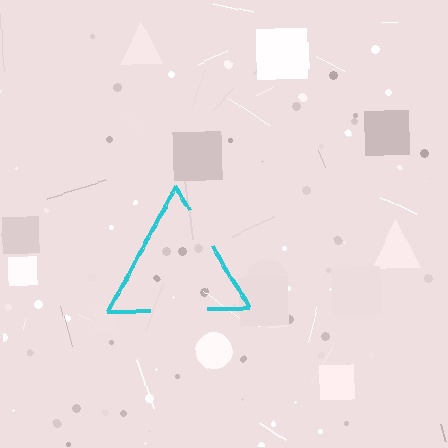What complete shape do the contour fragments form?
The contour fragments form a triangle.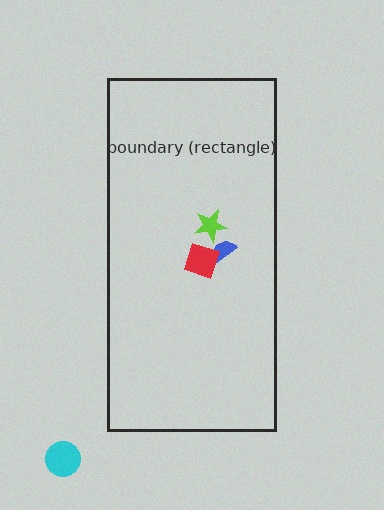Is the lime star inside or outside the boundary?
Inside.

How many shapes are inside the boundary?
3 inside, 1 outside.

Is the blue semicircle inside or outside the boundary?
Inside.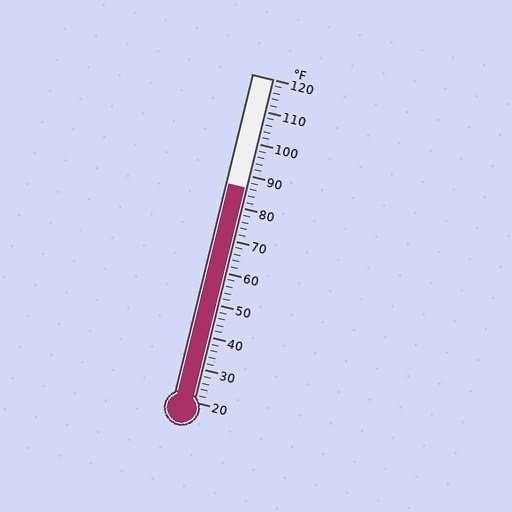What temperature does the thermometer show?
The thermometer shows approximately 86°F.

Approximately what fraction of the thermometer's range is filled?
The thermometer is filled to approximately 65% of its range.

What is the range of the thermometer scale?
The thermometer scale ranges from 20°F to 120°F.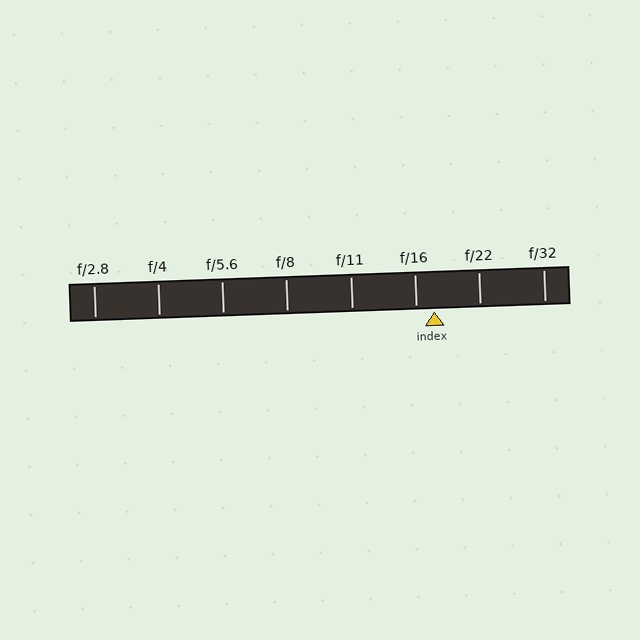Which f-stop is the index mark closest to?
The index mark is closest to f/16.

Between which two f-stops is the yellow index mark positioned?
The index mark is between f/16 and f/22.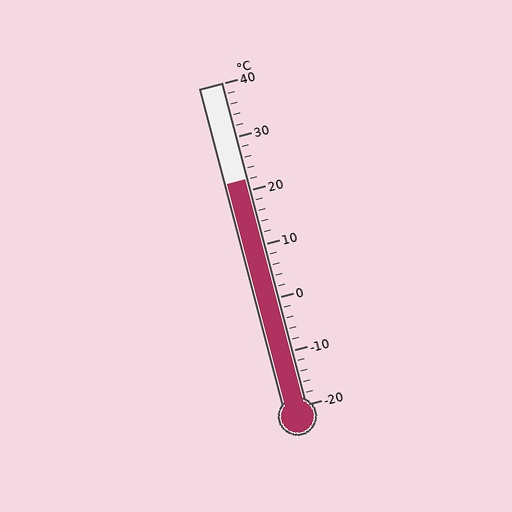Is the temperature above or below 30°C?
The temperature is below 30°C.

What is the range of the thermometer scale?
The thermometer scale ranges from -20°C to 40°C.